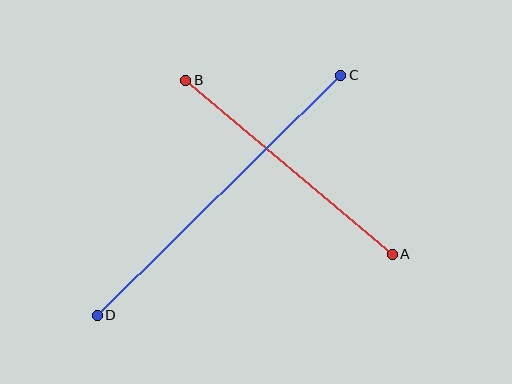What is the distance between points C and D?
The distance is approximately 341 pixels.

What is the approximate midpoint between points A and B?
The midpoint is at approximately (289, 167) pixels.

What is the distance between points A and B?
The distance is approximately 270 pixels.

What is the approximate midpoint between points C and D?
The midpoint is at approximately (219, 195) pixels.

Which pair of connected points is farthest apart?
Points C and D are farthest apart.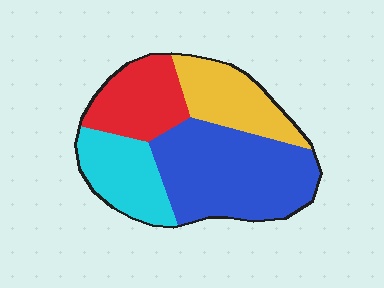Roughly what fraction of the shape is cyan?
Cyan covers roughly 20% of the shape.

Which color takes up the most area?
Blue, at roughly 40%.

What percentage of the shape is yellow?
Yellow takes up about one fifth (1/5) of the shape.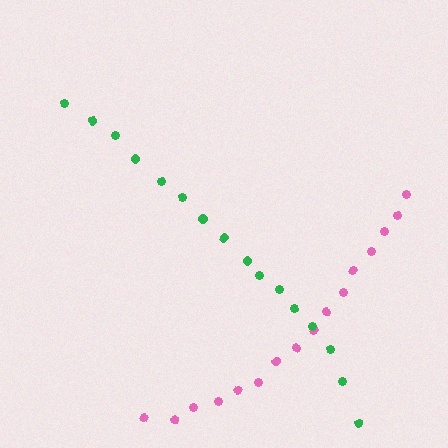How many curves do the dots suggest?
There are 2 distinct paths.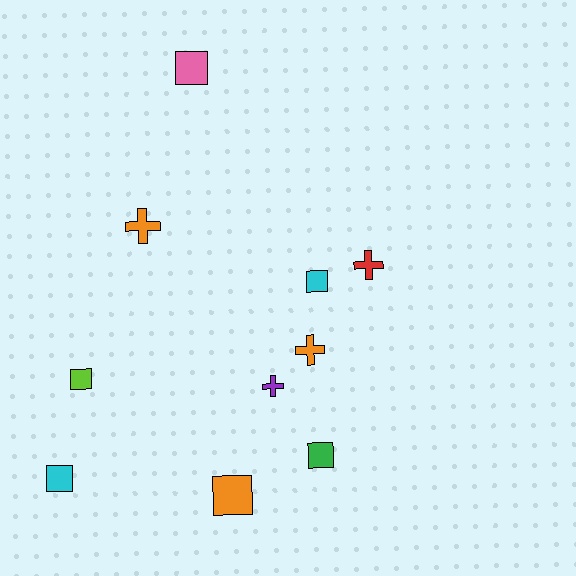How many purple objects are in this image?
There is 1 purple object.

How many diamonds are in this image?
There are no diamonds.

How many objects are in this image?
There are 10 objects.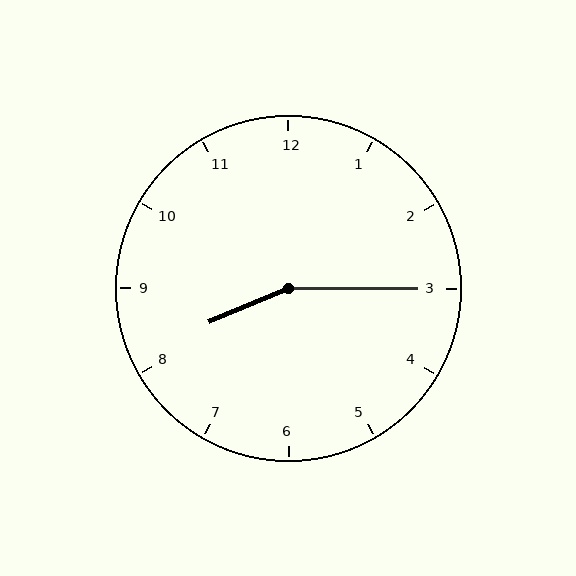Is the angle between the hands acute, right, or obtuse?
It is obtuse.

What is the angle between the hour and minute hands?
Approximately 158 degrees.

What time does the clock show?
8:15.